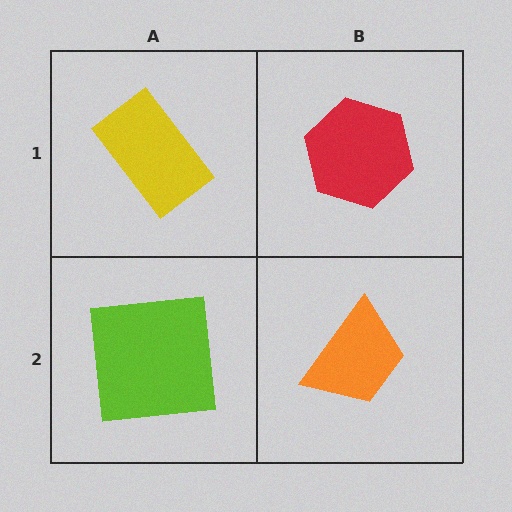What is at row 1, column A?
A yellow rectangle.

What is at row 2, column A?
A lime square.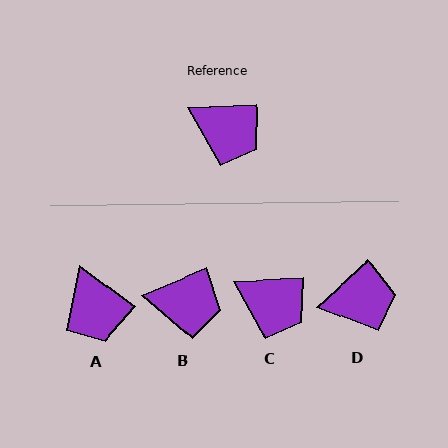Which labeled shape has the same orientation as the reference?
C.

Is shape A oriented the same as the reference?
No, it is off by about 40 degrees.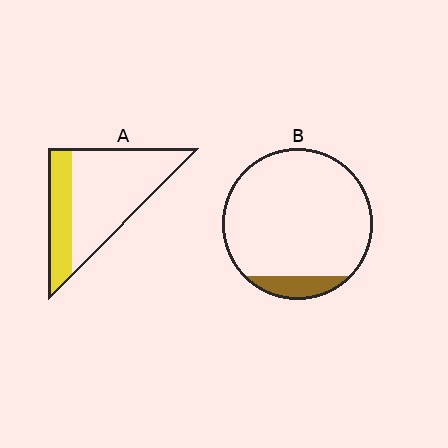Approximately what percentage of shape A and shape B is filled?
A is approximately 30% and B is approximately 10%.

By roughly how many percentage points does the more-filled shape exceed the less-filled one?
By roughly 20 percentage points (A over B).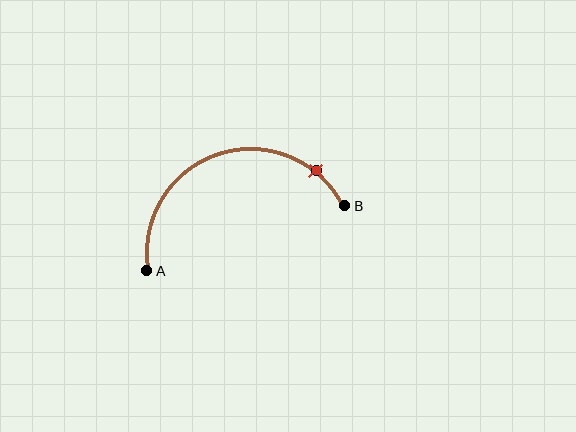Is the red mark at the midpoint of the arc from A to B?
No. The red mark lies on the arc but is closer to endpoint B. The arc midpoint would be at the point on the curve equidistant along the arc from both A and B.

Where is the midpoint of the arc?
The arc midpoint is the point on the curve farthest from the straight line joining A and B. It sits above that line.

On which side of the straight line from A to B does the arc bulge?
The arc bulges above the straight line connecting A and B.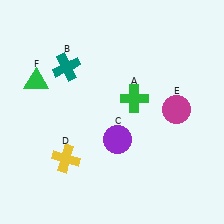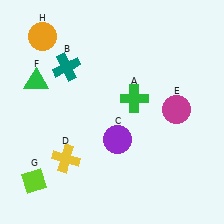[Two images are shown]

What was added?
A lime diamond (G), an orange circle (H) were added in Image 2.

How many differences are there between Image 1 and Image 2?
There are 2 differences between the two images.